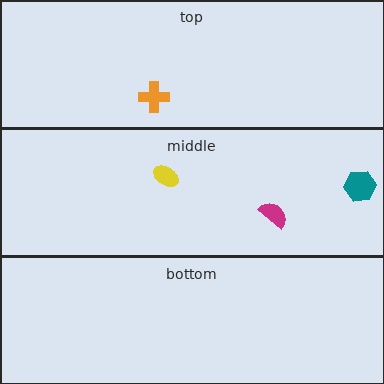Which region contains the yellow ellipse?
The middle region.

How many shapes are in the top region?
1.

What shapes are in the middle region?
The magenta semicircle, the yellow ellipse, the teal hexagon.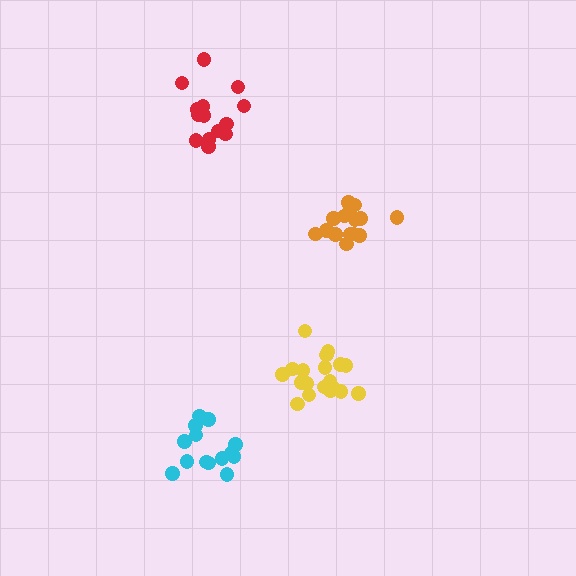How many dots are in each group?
Group 1: 15 dots, Group 2: 15 dots, Group 3: 19 dots, Group 4: 15 dots (64 total).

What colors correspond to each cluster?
The clusters are colored: red, orange, yellow, cyan.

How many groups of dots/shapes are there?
There are 4 groups.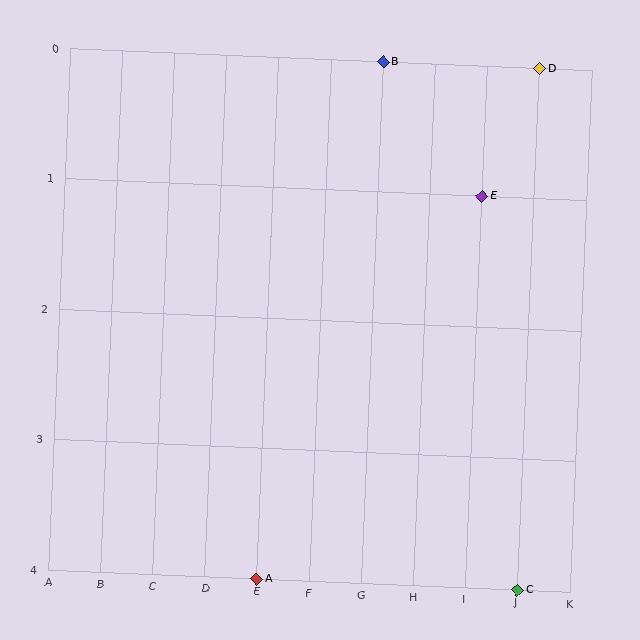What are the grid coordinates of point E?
Point E is at grid coordinates (I, 1).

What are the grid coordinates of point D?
Point D is at grid coordinates (J, 0).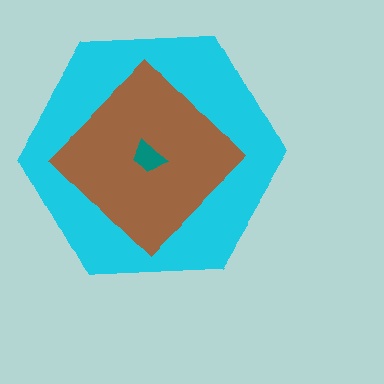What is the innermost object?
The teal trapezoid.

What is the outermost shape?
The cyan hexagon.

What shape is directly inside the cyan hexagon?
The brown diamond.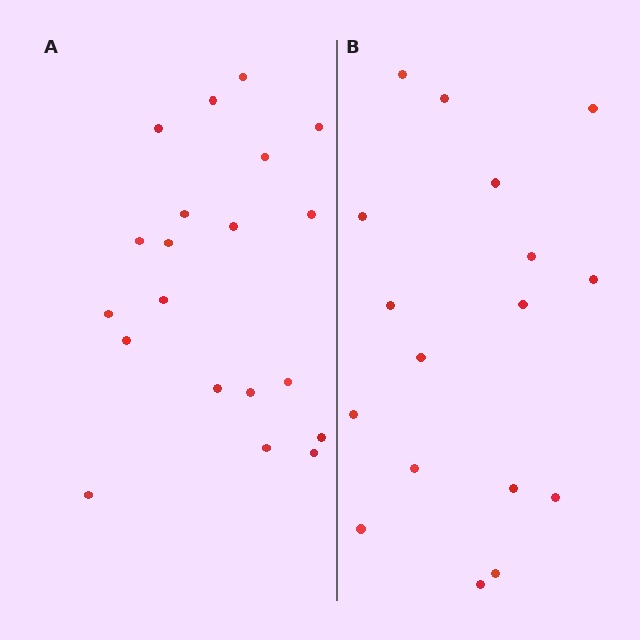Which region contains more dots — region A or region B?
Region A (the left region) has more dots.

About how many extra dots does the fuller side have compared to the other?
Region A has just a few more — roughly 2 or 3 more dots than region B.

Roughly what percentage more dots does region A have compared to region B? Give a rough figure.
About 20% more.